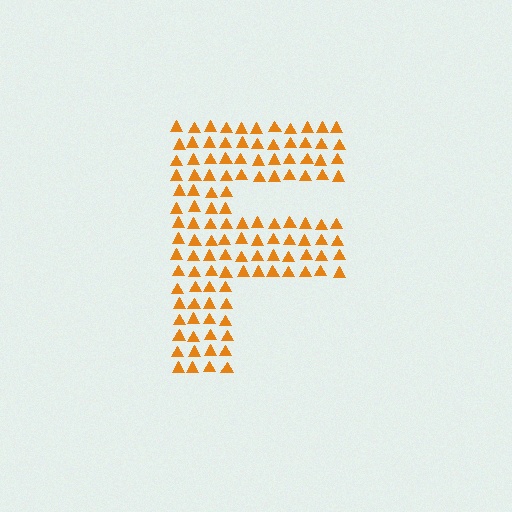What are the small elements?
The small elements are triangles.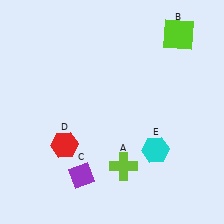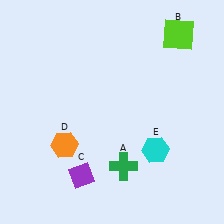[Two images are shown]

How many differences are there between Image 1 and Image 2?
There are 2 differences between the two images.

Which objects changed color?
A changed from lime to green. D changed from red to orange.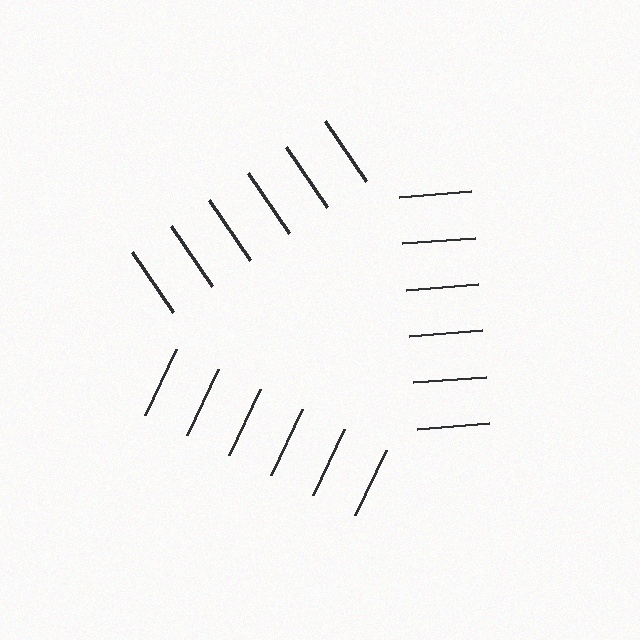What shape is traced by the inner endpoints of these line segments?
An illusory triangle — the line segments terminate on its edges but no continuous stroke is drawn.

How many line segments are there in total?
18 — 6 along each of the 3 edges.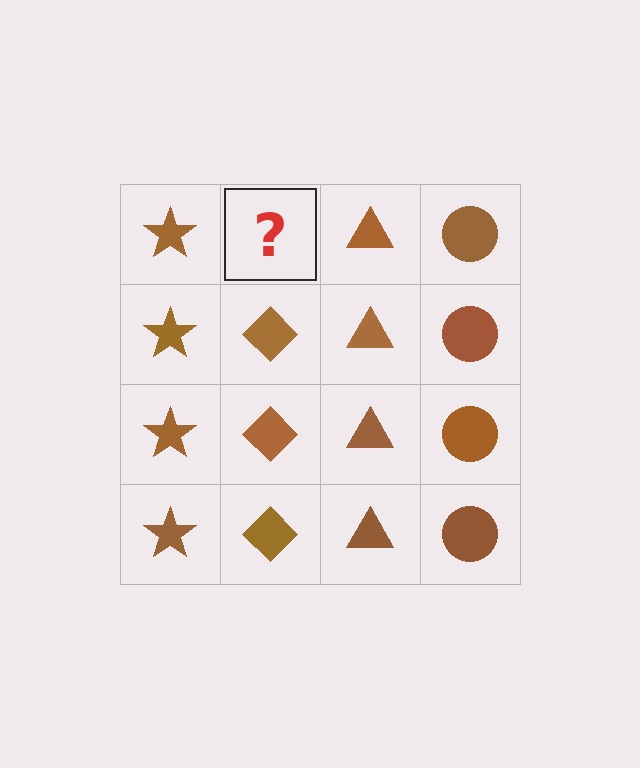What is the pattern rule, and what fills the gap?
The rule is that each column has a consistent shape. The gap should be filled with a brown diamond.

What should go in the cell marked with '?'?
The missing cell should contain a brown diamond.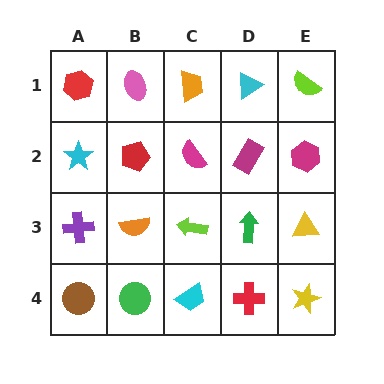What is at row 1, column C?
An orange trapezoid.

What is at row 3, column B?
An orange semicircle.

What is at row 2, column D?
A magenta rectangle.